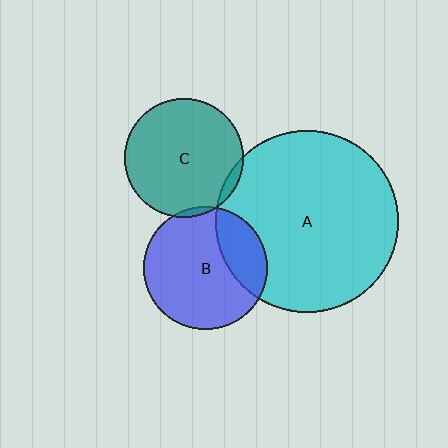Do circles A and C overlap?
Yes.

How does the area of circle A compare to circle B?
Approximately 2.2 times.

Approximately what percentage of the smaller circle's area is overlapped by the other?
Approximately 5%.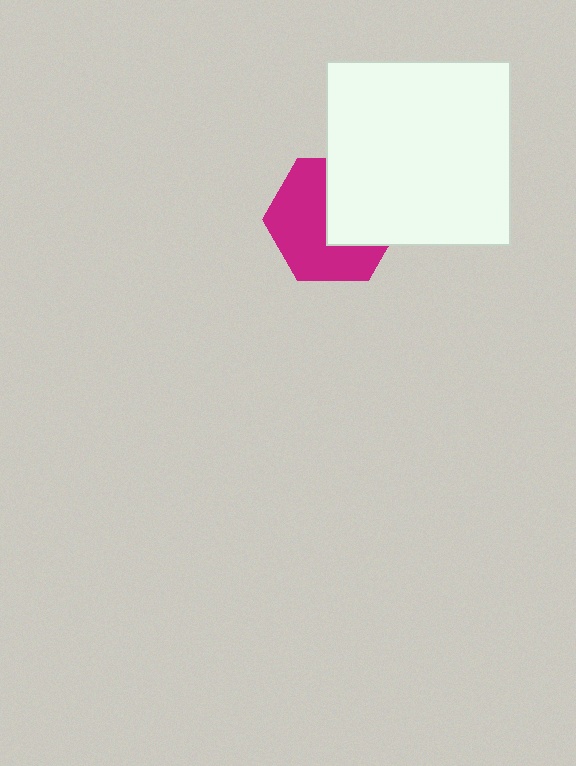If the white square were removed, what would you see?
You would see the complete magenta hexagon.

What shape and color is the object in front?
The object in front is a white square.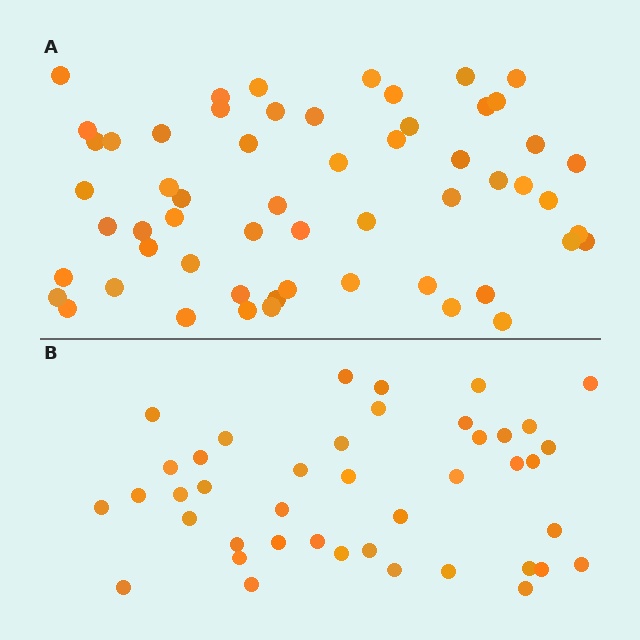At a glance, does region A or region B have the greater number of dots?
Region A (the top region) has more dots.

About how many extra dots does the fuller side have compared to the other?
Region A has approximately 15 more dots than region B.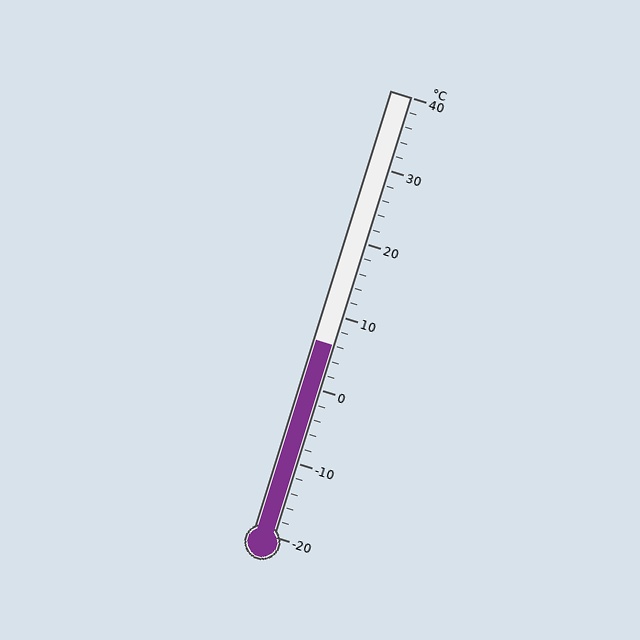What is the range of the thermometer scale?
The thermometer scale ranges from -20°C to 40°C.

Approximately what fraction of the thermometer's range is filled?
The thermometer is filled to approximately 45% of its range.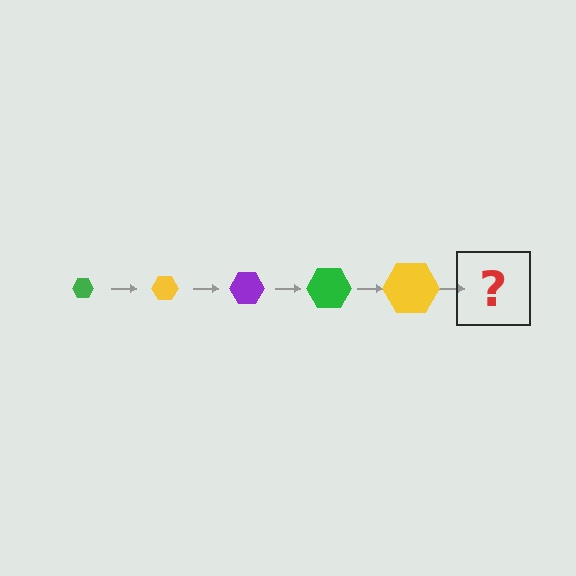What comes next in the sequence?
The next element should be a purple hexagon, larger than the previous one.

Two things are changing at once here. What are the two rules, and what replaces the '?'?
The two rules are that the hexagon grows larger each step and the color cycles through green, yellow, and purple. The '?' should be a purple hexagon, larger than the previous one.